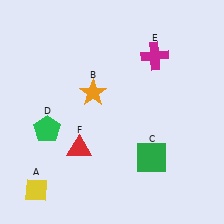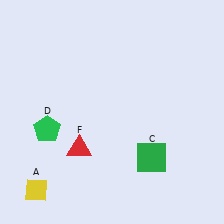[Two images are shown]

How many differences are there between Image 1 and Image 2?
There are 2 differences between the two images.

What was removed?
The orange star (B), the magenta cross (E) were removed in Image 2.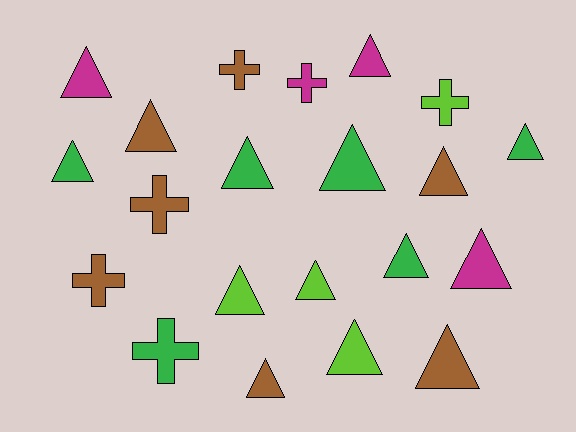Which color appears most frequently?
Brown, with 7 objects.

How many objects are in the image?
There are 21 objects.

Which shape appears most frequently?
Triangle, with 15 objects.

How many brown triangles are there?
There are 4 brown triangles.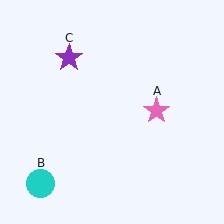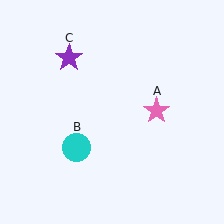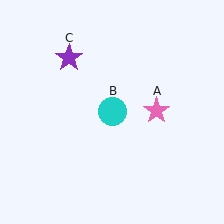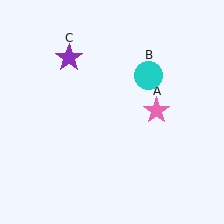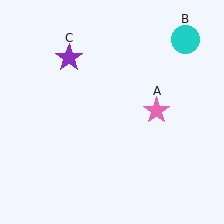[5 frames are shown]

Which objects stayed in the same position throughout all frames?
Pink star (object A) and purple star (object C) remained stationary.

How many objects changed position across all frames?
1 object changed position: cyan circle (object B).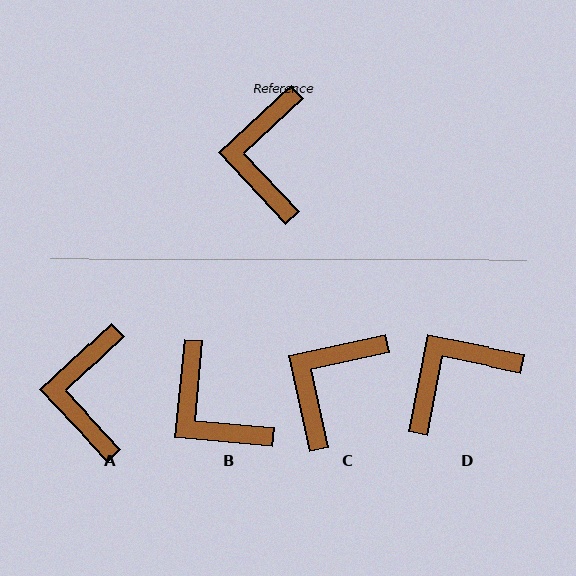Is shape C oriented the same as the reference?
No, it is off by about 31 degrees.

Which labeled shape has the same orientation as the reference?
A.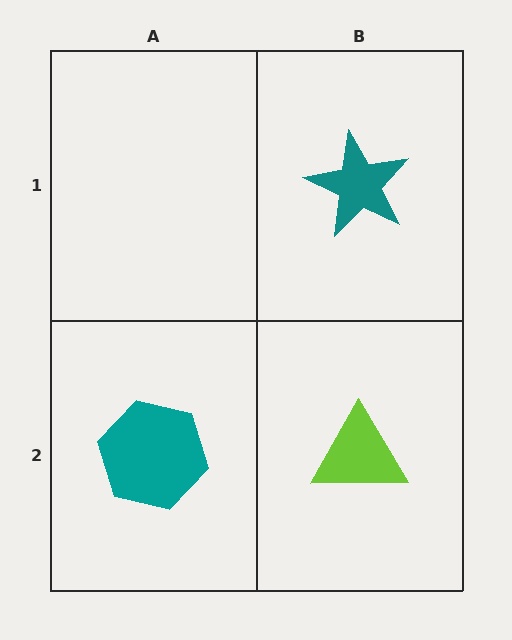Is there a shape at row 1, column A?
No, that cell is empty.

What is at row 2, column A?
A teal hexagon.